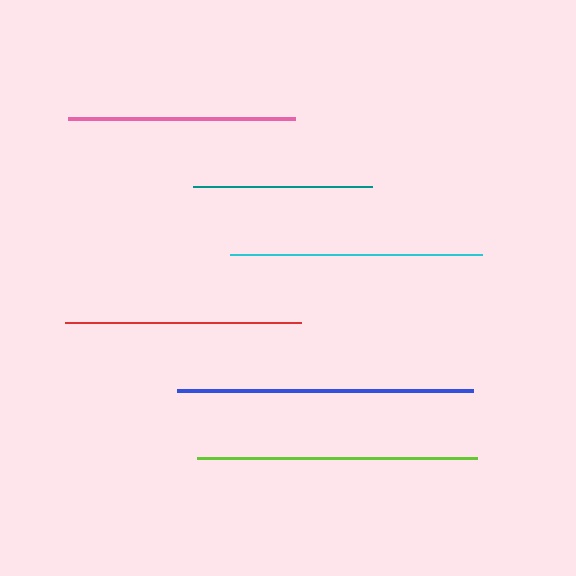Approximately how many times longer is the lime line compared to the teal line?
The lime line is approximately 1.6 times the length of the teal line.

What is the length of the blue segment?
The blue segment is approximately 296 pixels long.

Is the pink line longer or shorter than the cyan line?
The cyan line is longer than the pink line.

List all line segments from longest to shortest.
From longest to shortest: blue, lime, cyan, red, pink, teal.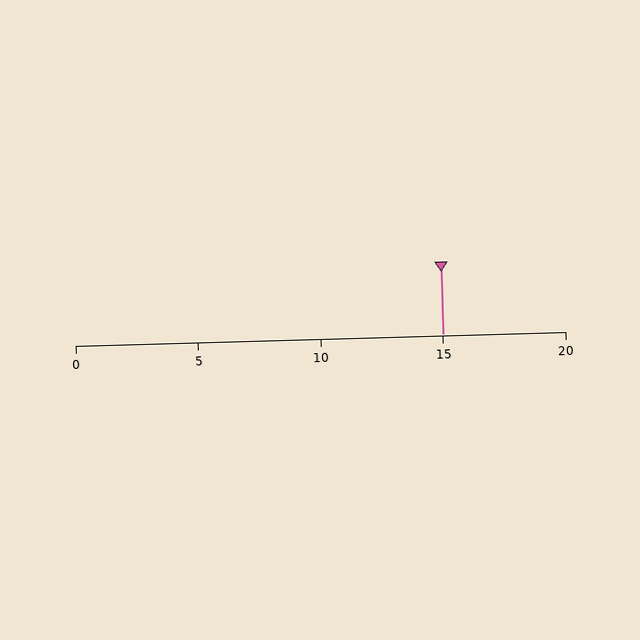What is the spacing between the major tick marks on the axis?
The major ticks are spaced 5 apart.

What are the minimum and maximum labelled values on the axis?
The axis runs from 0 to 20.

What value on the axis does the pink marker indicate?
The marker indicates approximately 15.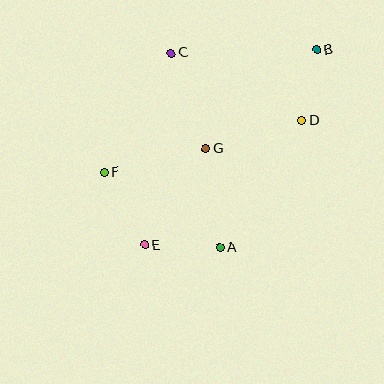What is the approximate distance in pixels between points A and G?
The distance between A and G is approximately 100 pixels.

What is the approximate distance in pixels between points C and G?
The distance between C and G is approximately 101 pixels.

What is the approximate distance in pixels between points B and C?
The distance between B and C is approximately 145 pixels.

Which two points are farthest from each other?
Points B and E are farthest from each other.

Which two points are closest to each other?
Points B and D are closest to each other.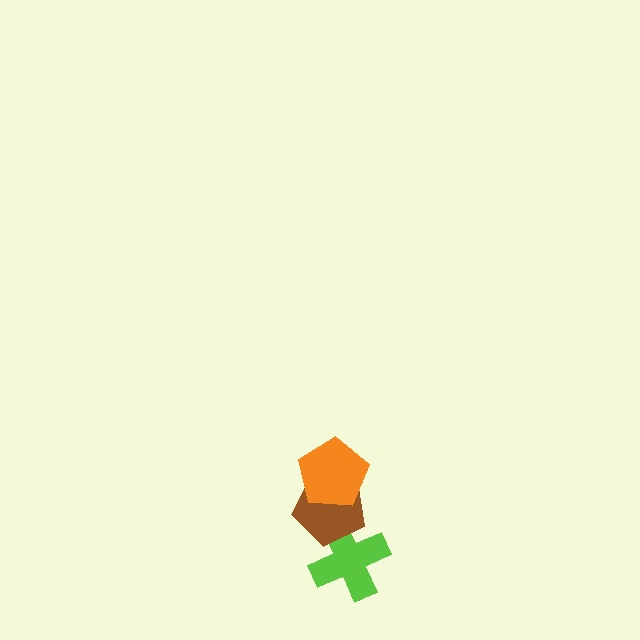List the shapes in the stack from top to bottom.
From top to bottom: the orange pentagon, the brown pentagon, the lime cross.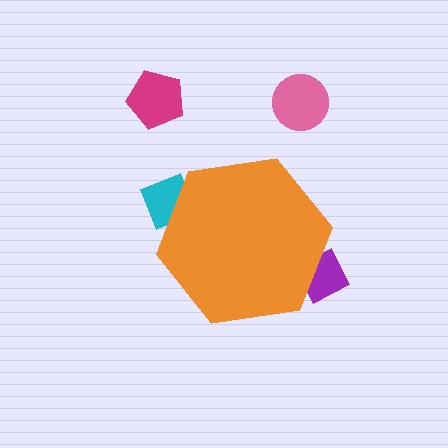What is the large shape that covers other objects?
An orange hexagon.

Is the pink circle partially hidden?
No, the pink circle is fully visible.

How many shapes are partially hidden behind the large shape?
2 shapes are partially hidden.